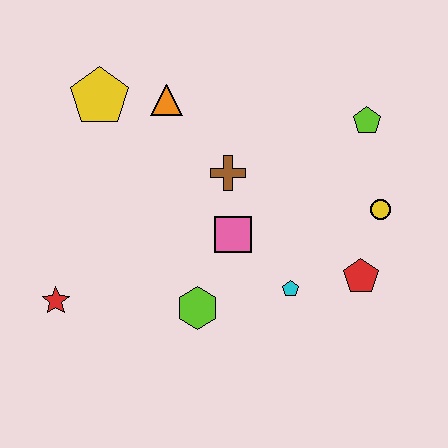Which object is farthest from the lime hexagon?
The lime pentagon is farthest from the lime hexagon.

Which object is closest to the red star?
The lime hexagon is closest to the red star.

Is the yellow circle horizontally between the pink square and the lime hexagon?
No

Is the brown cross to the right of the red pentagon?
No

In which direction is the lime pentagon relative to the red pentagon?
The lime pentagon is above the red pentagon.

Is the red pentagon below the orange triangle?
Yes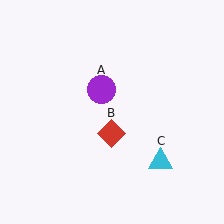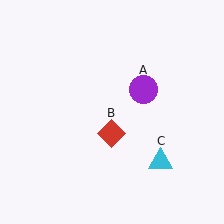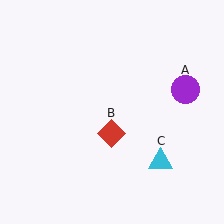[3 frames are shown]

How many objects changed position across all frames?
1 object changed position: purple circle (object A).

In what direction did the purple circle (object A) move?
The purple circle (object A) moved right.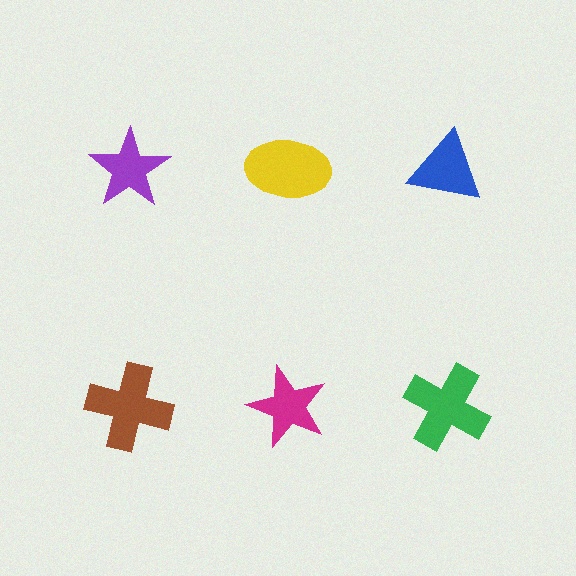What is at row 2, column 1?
A brown cross.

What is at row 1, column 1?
A purple star.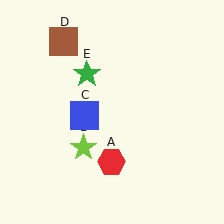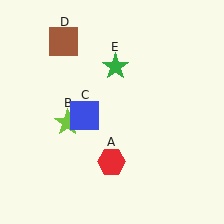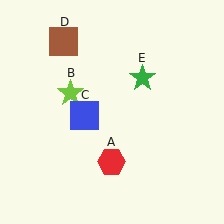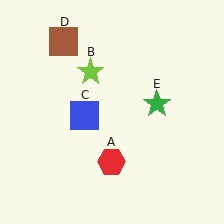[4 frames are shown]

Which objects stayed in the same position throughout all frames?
Red hexagon (object A) and blue square (object C) and brown square (object D) remained stationary.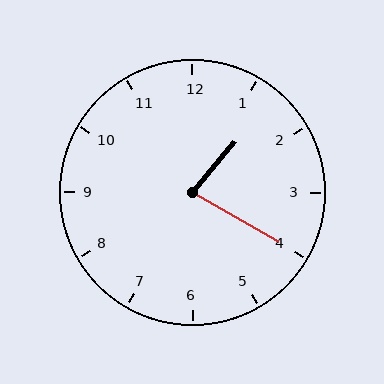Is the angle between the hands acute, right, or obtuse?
It is acute.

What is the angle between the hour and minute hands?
Approximately 80 degrees.